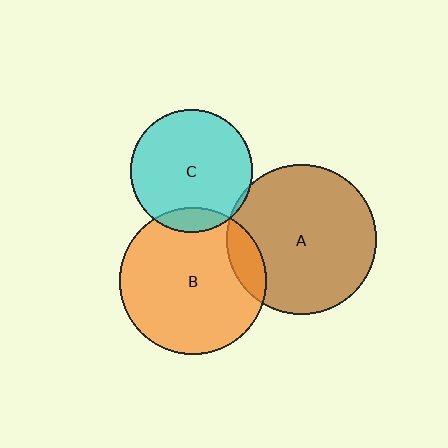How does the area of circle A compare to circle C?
Approximately 1.5 times.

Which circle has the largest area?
Circle A (brown).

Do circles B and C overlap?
Yes.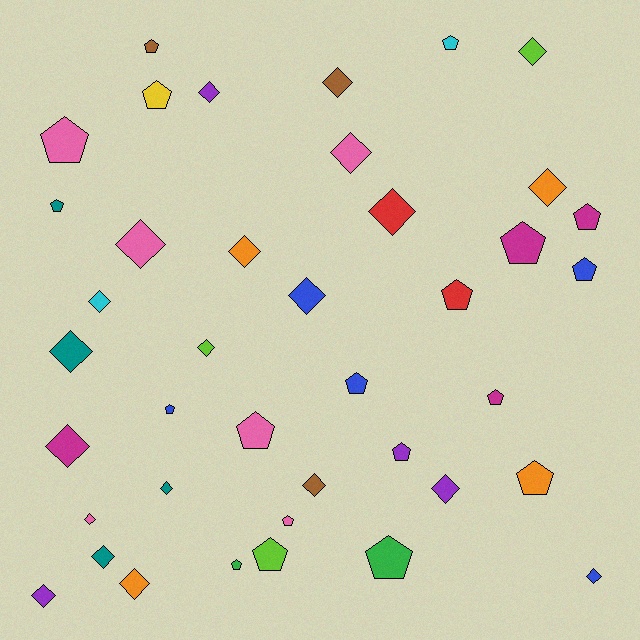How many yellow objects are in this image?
There is 1 yellow object.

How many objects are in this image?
There are 40 objects.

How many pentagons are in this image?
There are 19 pentagons.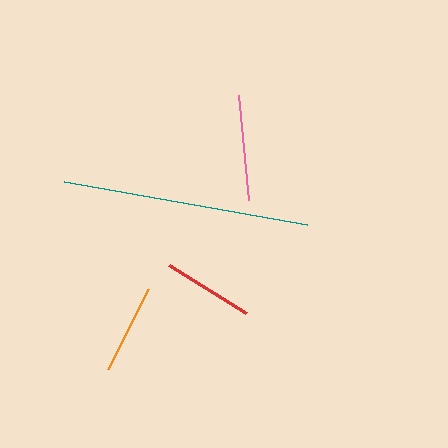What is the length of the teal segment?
The teal segment is approximately 247 pixels long.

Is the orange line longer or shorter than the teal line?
The teal line is longer than the orange line.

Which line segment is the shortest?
The orange line is the shortest at approximately 89 pixels.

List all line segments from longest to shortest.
From longest to shortest: teal, pink, red, orange.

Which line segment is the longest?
The teal line is the longest at approximately 247 pixels.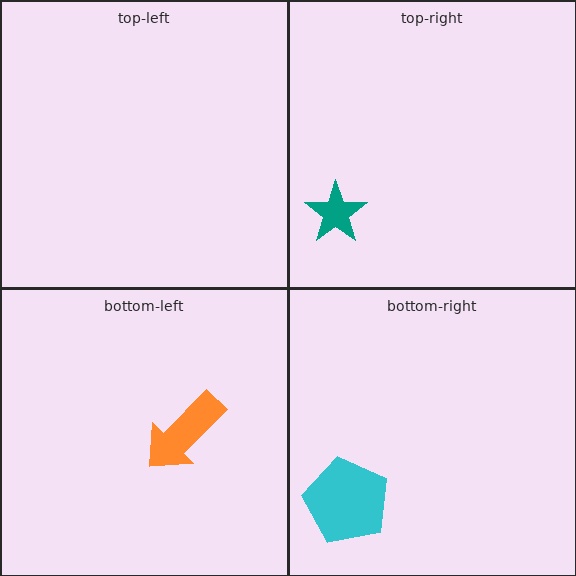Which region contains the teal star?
The top-right region.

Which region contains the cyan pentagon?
The bottom-right region.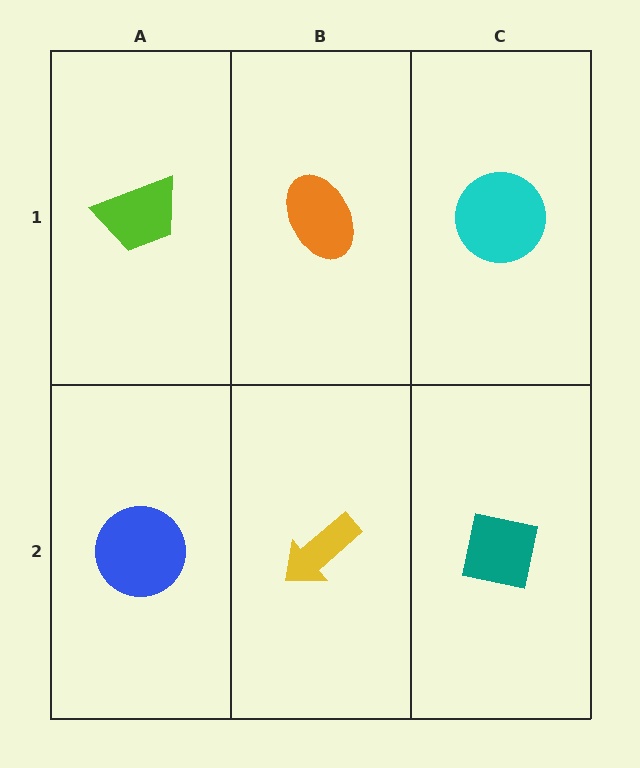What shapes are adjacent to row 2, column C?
A cyan circle (row 1, column C), a yellow arrow (row 2, column B).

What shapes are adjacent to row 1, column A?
A blue circle (row 2, column A), an orange ellipse (row 1, column B).